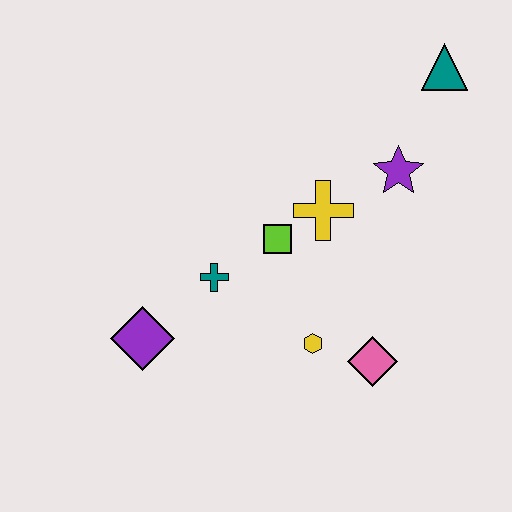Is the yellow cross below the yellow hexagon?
No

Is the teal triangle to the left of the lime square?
No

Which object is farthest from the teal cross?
The teal triangle is farthest from the teal cross.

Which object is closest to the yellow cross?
The lime square is closest to the yellow cross.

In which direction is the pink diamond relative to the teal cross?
The pink diamond is to the right of the teal cross.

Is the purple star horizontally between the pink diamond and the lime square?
No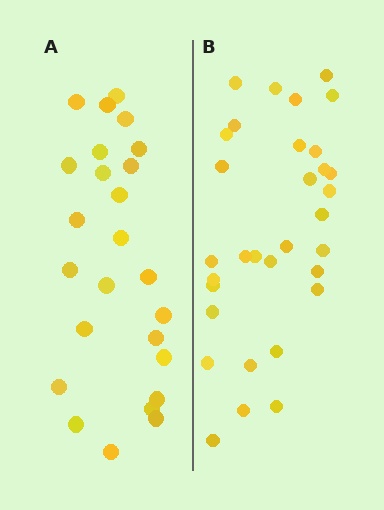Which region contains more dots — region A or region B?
Region B (the right region) has more dots.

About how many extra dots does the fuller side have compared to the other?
Region B has roughly 8 or so more dots than region A.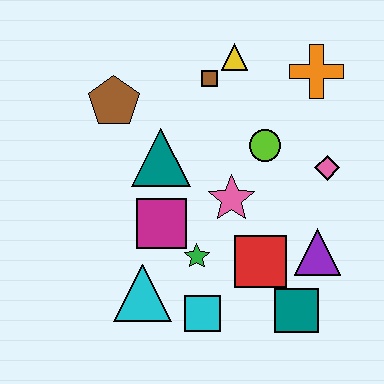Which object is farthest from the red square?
The brown pentagon is farthest from the red square.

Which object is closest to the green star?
The magenta square is closest to the green star.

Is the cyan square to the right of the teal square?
No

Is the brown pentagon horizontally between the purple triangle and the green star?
No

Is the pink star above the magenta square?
Yes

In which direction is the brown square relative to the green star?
The brown square is above the green star.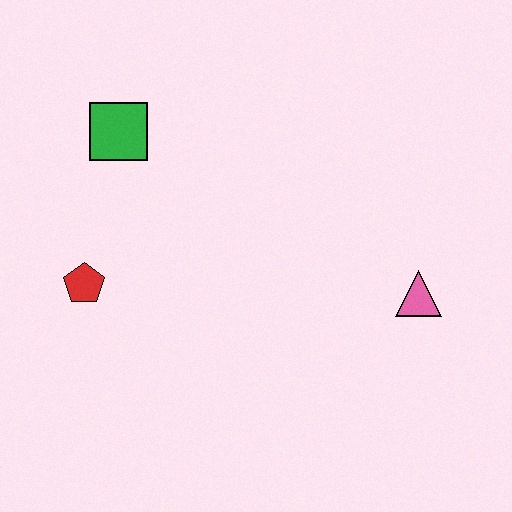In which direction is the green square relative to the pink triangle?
The green square is to the left of the pink triangle.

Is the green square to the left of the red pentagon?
No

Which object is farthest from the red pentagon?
The pink triangle is farthest from the red pentagon.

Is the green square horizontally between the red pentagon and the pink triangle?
Yes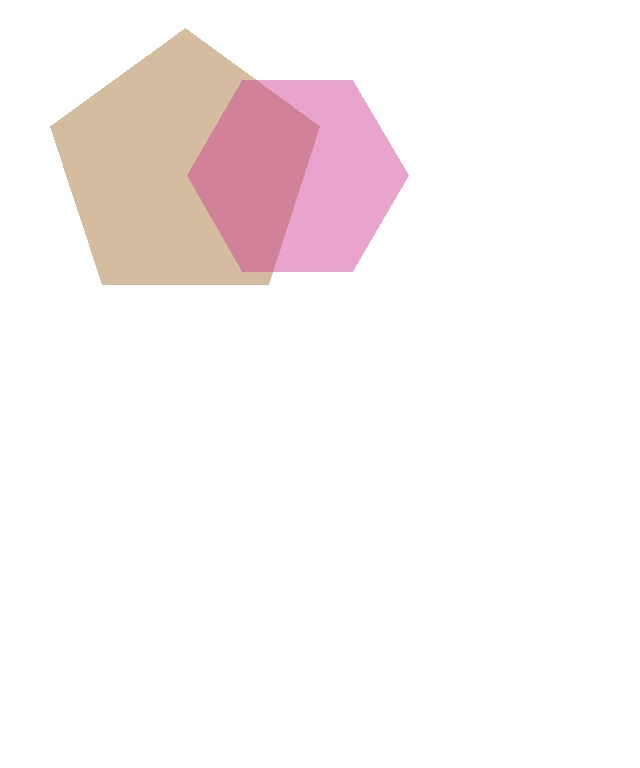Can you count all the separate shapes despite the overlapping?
Yes, there are 2 separate shapes.